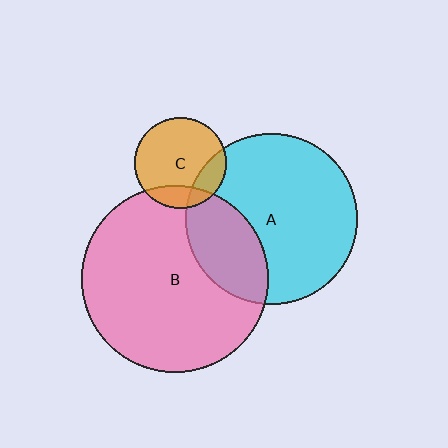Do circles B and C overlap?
Yes.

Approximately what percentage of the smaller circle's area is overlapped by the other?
Approximately 15%.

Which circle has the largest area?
Circle B (pink).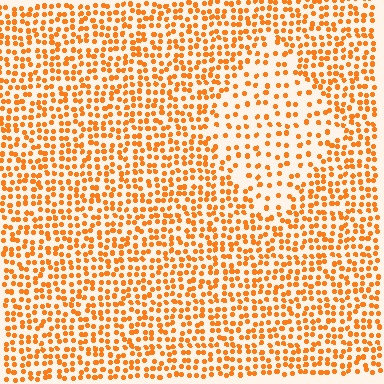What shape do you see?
I see a diamond.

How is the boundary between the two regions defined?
The boundary is defined by a change in element density (approximately 1.9x ratio). All elements are the same color, size, and shape.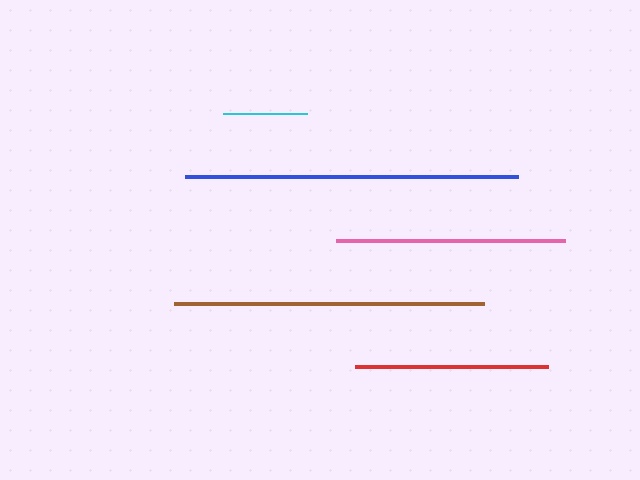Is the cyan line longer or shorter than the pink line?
The pink line is longer than the cyan line.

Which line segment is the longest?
The blue line is the longest at approximately 333 pixels.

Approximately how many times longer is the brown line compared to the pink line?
The brown line is approximately 1.4 times the length of the pink line.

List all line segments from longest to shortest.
From longest to shortest: blue, brown, pink, red, cyan.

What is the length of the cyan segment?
The cyan segment is approximately 85 pixels long.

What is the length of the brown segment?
The brown segment is approximately 310 pixels long.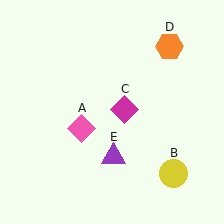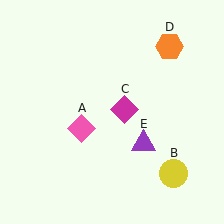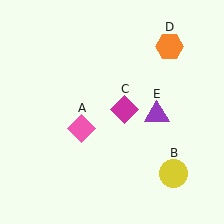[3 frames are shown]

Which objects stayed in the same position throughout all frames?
Pink diamond (object A) and yellow circle (object B) and magenta diamond (object C) and orange hexagon (object D) remained stationary.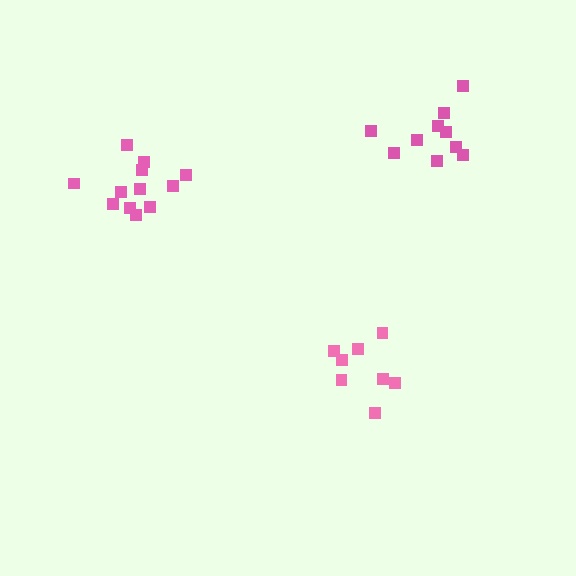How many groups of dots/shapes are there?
There are 3 groups.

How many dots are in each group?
Group 1: 8 dots, Group 2: 12 dots, Group 3: 10 dots (30 total).